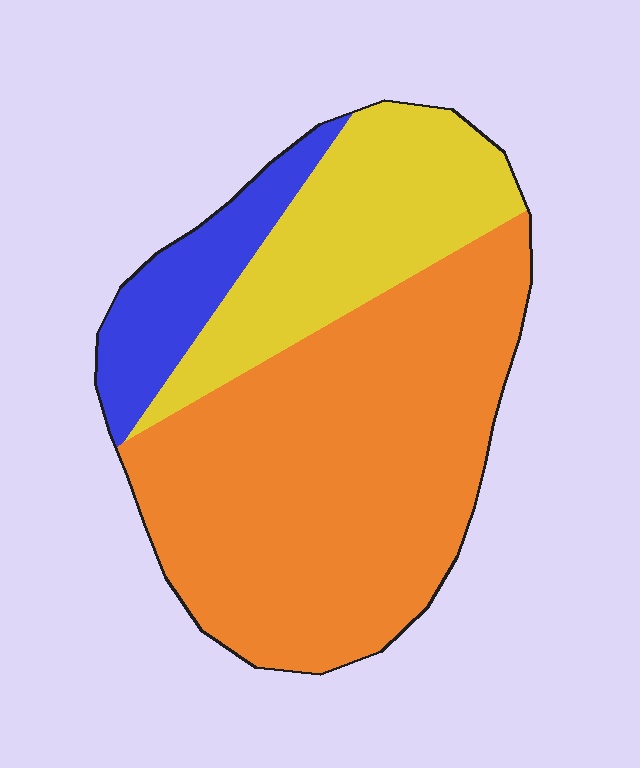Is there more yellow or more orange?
Orange.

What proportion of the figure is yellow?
Yellow covers 26% of the figure.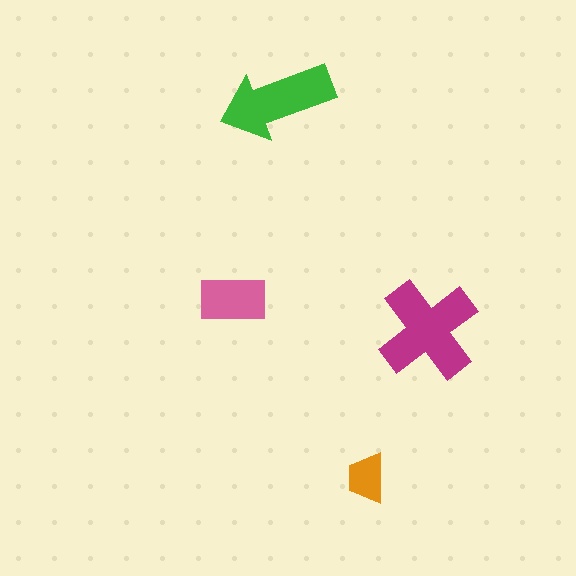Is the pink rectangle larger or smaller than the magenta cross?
Smaller.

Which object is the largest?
The magenta cross.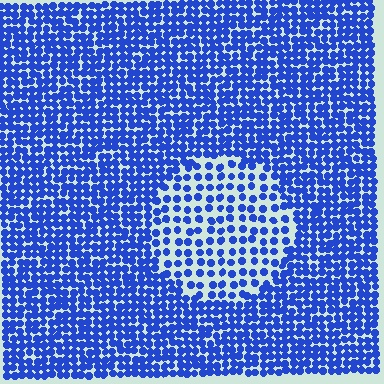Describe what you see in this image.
The image contains small blue elements arranged at two different densities. A circle-shaped region is visible where the elements are less densely packed than the surrounding area.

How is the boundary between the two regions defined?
The boundary is defined by a change in element density (approximately 2.0x ratio). All elements are the same color, size, and shape.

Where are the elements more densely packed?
The elements are more densely packed outside the circle boundary.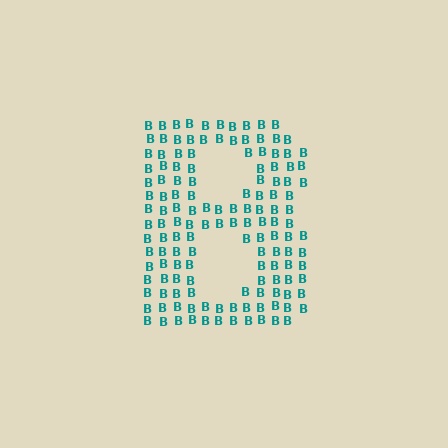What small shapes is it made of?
It is made of small letter B's.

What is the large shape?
The large shape is the letter B.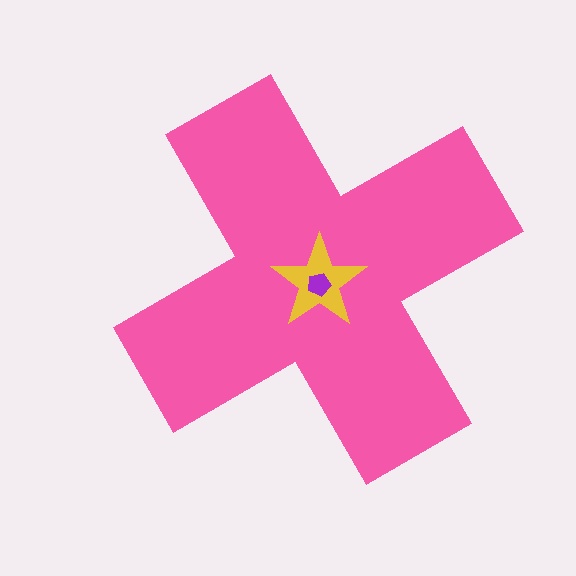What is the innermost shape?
The purple pentagon.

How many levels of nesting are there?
3.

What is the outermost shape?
The pink cross.